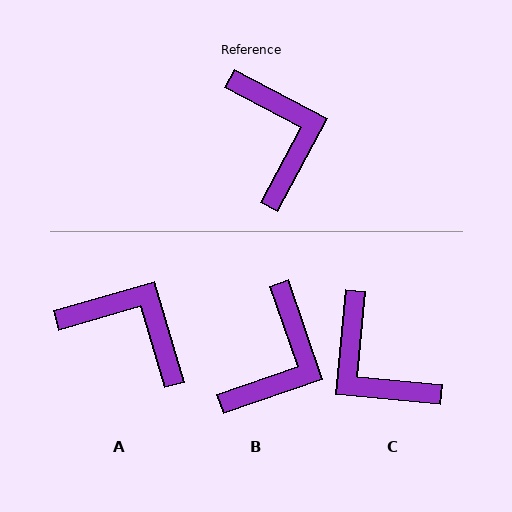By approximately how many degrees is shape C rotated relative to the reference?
Approximately 157 degrees clockwise.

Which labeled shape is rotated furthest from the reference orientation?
C, about 157 degrees away.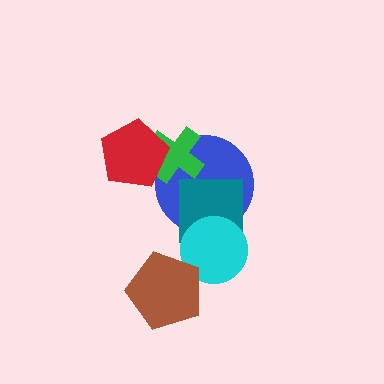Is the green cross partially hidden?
Yes, it is partially covered by another shape.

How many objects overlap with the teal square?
2 objects overlap with the teal square.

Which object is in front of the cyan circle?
The brown pentagon is in front of the cyan circle.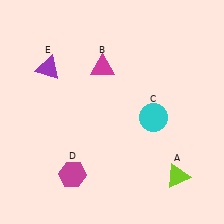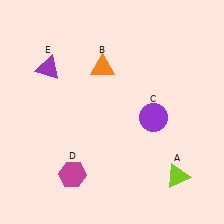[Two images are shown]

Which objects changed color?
B changed from magenta to orange. C changed from cyan to purple.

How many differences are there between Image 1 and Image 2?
There are 2 differences between the two images.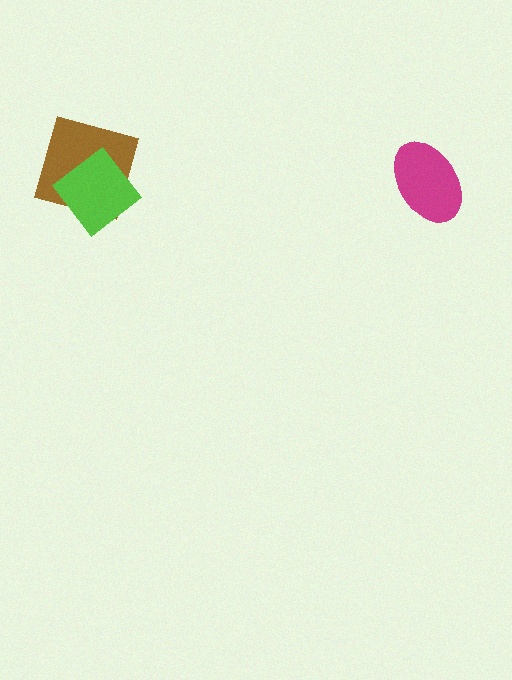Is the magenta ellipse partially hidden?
No, no other shape covers it.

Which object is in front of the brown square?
The lime diamond is in front of the brown square.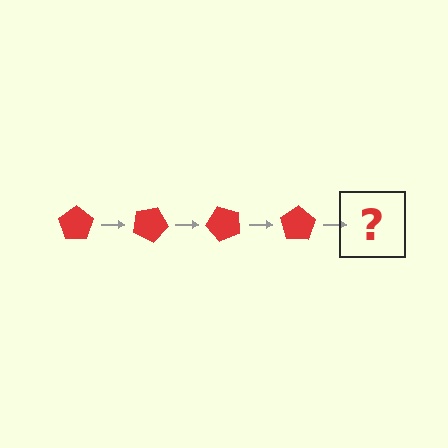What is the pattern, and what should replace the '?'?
The pattern is that the pentagon rotates 25 degrees each step. The '?' should be a red pentagon rotated 100 degrees.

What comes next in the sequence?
The next element should be a red pentagon rotated 100 degrees.